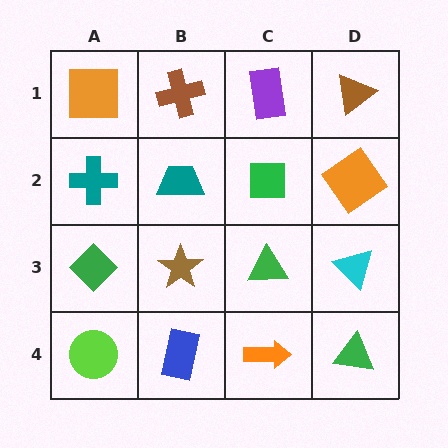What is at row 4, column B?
A blue rectangle.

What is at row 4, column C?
An orange arrow.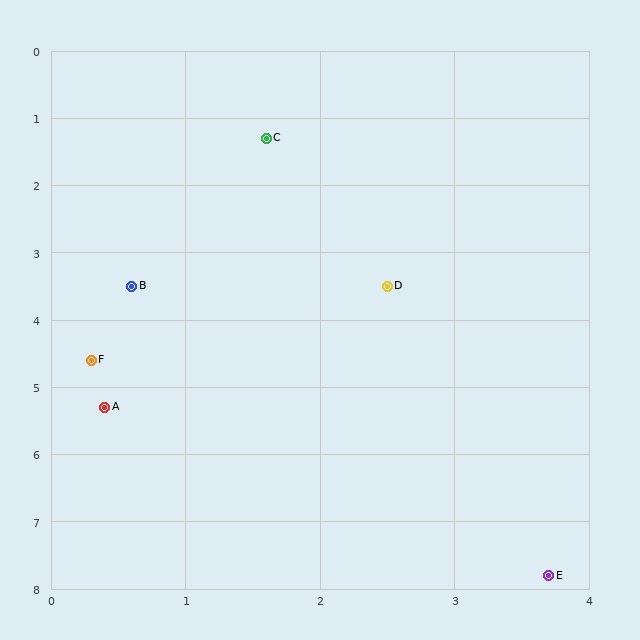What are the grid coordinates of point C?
Point C is at approximately (1.6, 1.3).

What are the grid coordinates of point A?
Point A is at approximately (0.4, 5.3).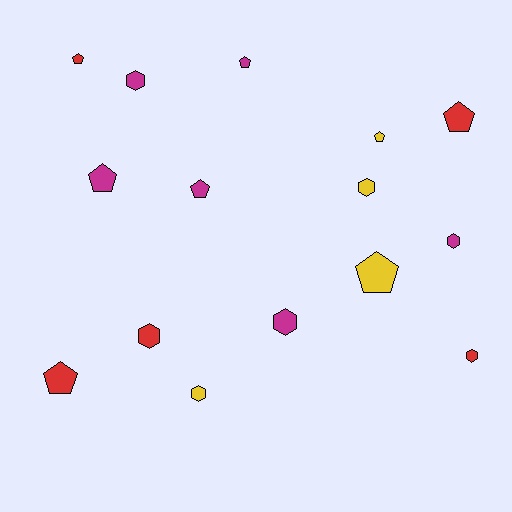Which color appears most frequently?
Magenta, with 6 objects.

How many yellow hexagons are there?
There are 2 yellow hexagons.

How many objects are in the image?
There are 15 objects.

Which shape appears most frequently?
Pentagon, with 8 objects.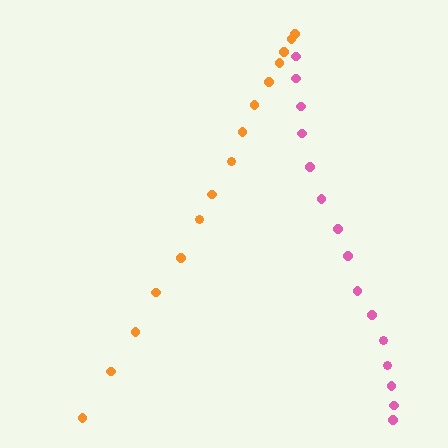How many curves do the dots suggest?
There are 2 distinct paths.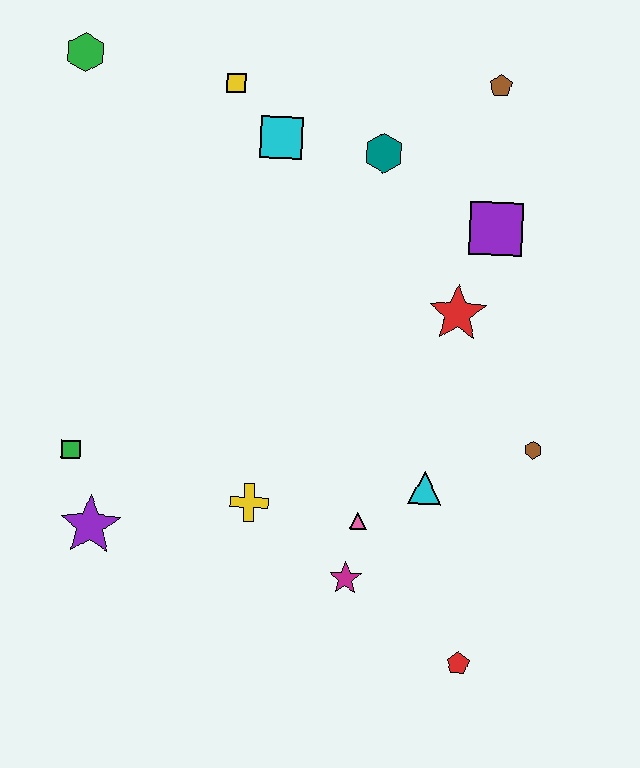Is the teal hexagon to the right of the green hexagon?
Yes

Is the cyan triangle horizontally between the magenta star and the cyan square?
No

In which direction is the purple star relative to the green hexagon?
The purple star is below the green hexagon.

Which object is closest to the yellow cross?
The pink triangle is closest to the yellow cross.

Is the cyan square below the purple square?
No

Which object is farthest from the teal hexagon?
The red pentagon is farthest from the teal hexagon.